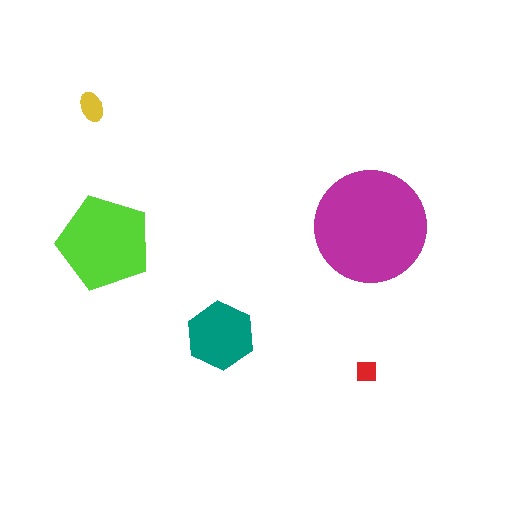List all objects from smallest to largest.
The red square, the yellow ellipse, the teal hexagon, the lime pentagon, the magenta circle.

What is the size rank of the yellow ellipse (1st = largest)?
4th.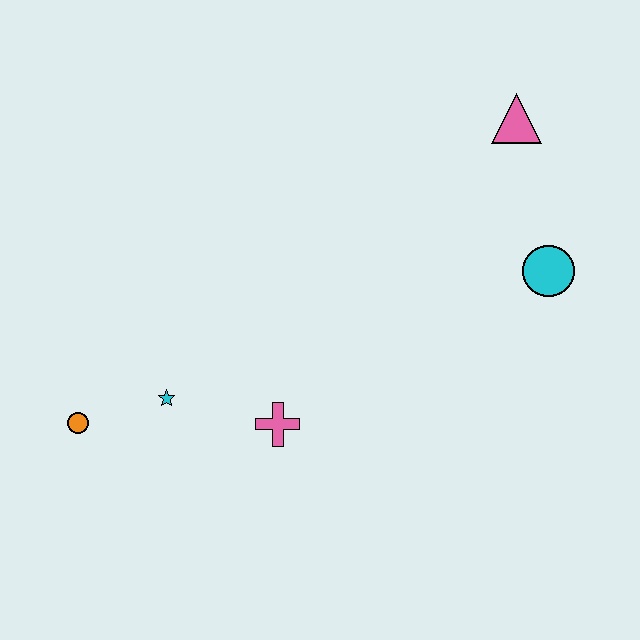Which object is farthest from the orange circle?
The pink triangle is farthest from the orange circle.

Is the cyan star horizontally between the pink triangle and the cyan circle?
No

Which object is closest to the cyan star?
The orange circle is closest to the cyan star.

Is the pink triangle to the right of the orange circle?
Yes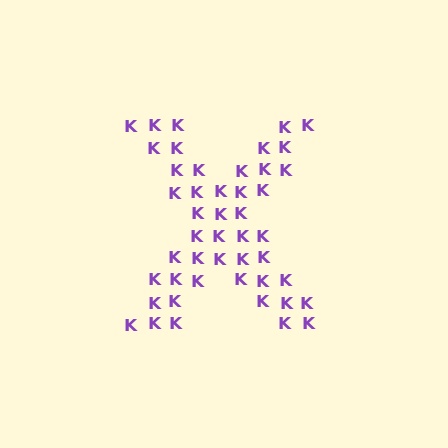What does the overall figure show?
The overall figure shows the letter X.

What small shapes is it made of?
It is made of small letter K's.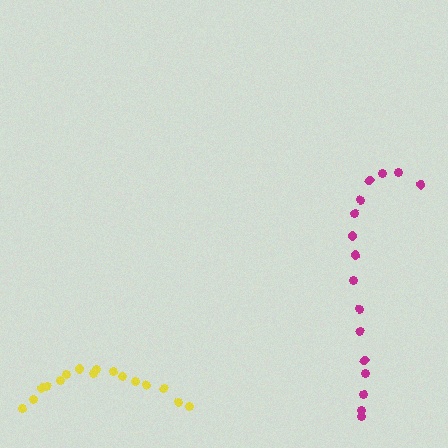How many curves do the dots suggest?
There are 2 distinct paths.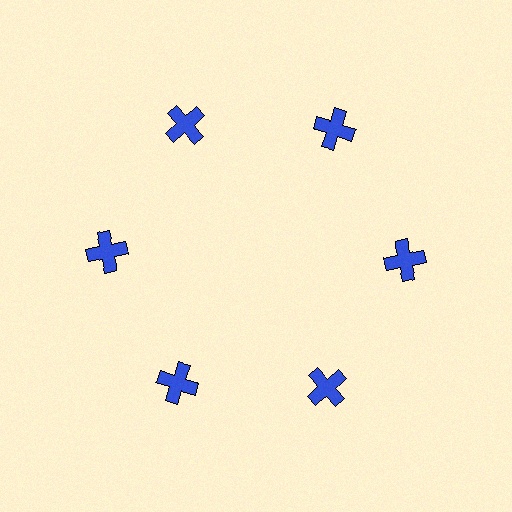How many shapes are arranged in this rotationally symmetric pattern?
There are 6 shapes, arranged in 6 groups of 1.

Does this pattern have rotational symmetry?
Yes, this pattern has 6-fold rotational symmetry. It looks the same after rotating 60 degrees around the center.